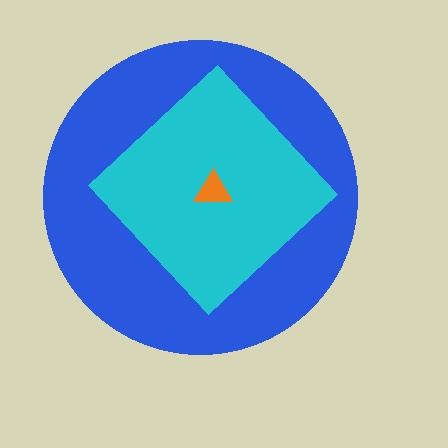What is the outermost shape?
The blue circle.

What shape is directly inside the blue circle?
The cyan diamond.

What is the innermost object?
The orange triangle.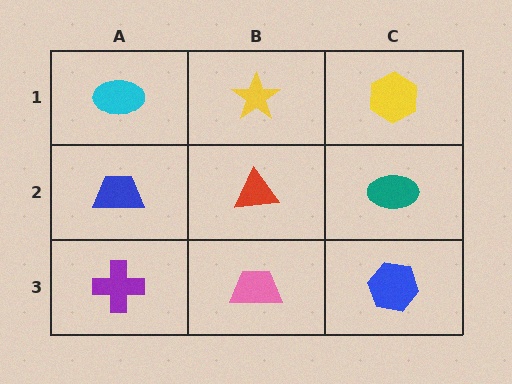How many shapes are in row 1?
3 shapes.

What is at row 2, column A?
A blue trapezoid.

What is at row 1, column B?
A yellow star.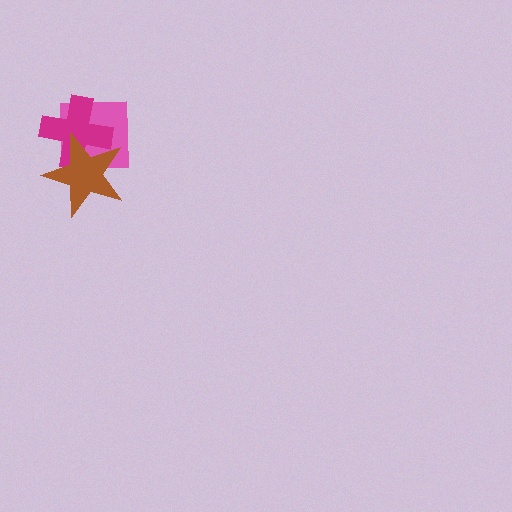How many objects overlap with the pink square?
2 objects overlap with the pink square.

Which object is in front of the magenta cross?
The brown star is in front of the magenta cross.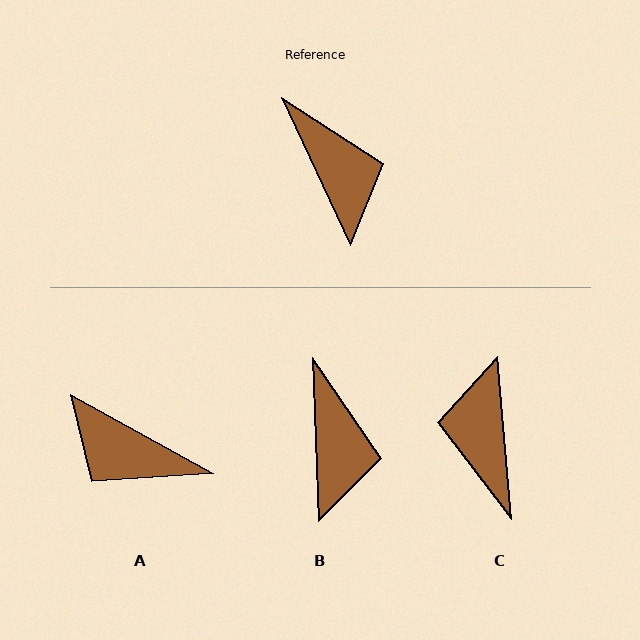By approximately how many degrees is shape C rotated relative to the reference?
Approximately 160 degrees counter-clockwise.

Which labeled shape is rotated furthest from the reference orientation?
C, about 160 degrees away.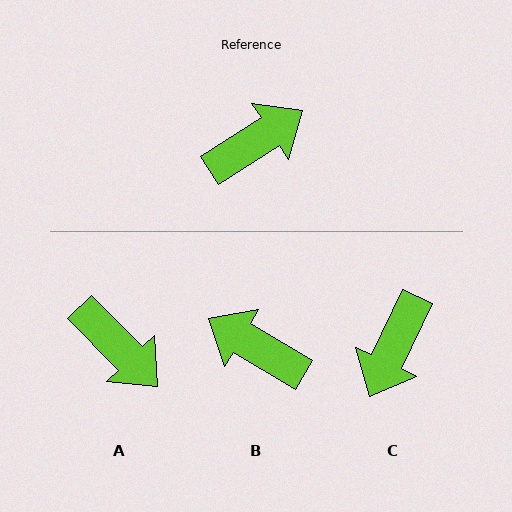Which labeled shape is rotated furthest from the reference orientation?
C, about 149 degrees away.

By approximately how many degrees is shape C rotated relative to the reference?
Approximately 149 degrees clockwise.